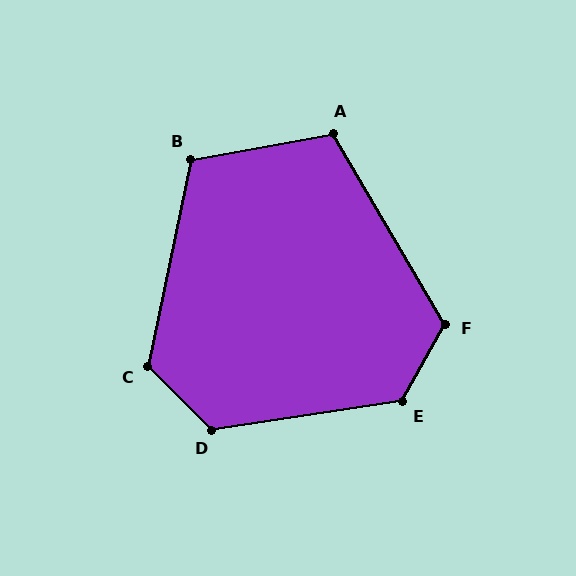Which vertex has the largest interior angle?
E, at approximately 127 degrees.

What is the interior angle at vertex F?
Approximately 121 degrees (obtuse).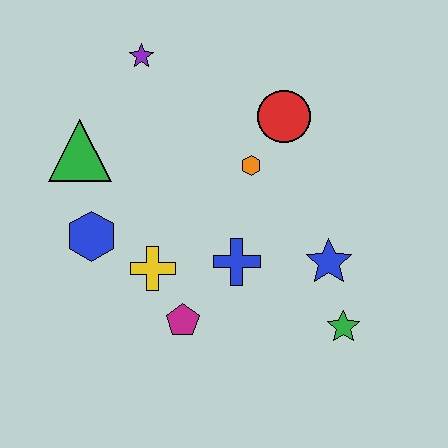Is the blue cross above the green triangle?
No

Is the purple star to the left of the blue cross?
Yes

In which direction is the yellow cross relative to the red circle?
The yellow cross is below the red circle.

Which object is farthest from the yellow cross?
The purple star is farthest from the yellow cross.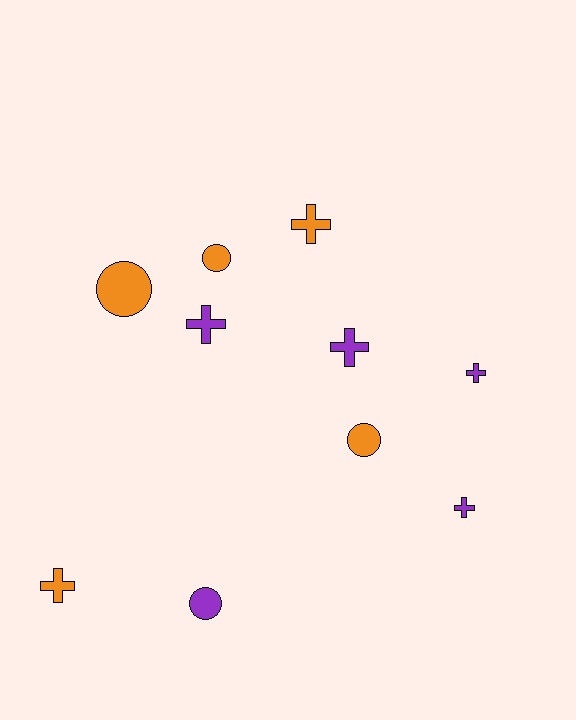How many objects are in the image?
There are 10 objects.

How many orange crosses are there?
There are 2 orange crosses.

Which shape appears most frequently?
Cross, with 6 objects.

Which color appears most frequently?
Purple, with 5 objects.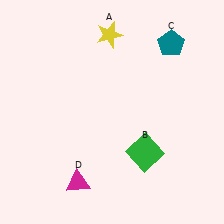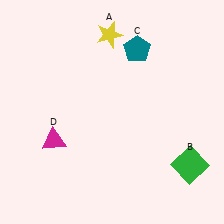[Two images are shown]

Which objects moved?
The objects that moved are: the green square (B), the teal pentagon (C), the magenta triangle (D).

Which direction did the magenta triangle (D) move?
The magenta triangle (D) moved up.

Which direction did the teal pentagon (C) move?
The teal pentagon (C) moved left.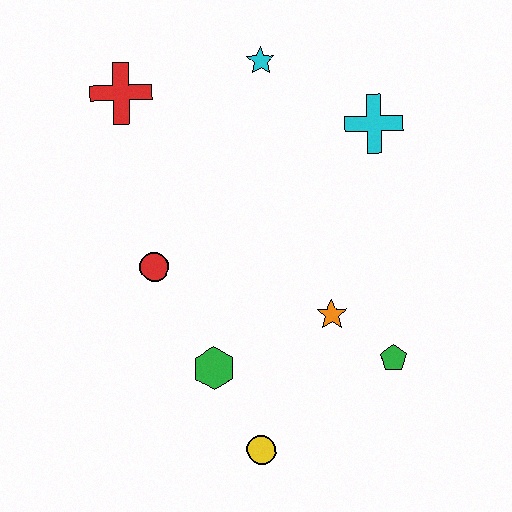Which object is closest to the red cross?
The cyan star is closest to the red cross.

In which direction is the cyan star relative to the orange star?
The cyan star is above the orange star.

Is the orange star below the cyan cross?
Yes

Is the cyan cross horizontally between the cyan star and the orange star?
No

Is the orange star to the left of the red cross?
No